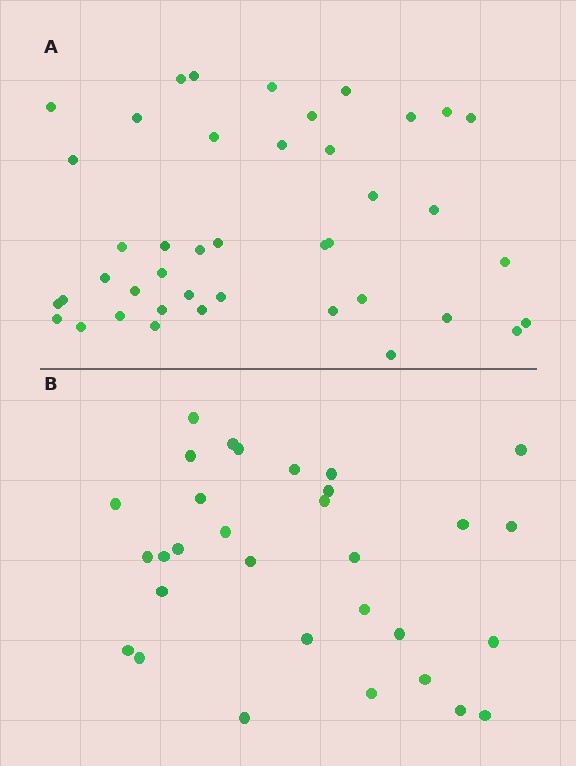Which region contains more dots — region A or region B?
Region A (the top region) has more dots.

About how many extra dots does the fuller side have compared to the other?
Region A has roughly 12 or so more dots than region B.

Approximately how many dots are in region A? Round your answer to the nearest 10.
About 40 dots. (The exact count is 42, which rounds to 40.)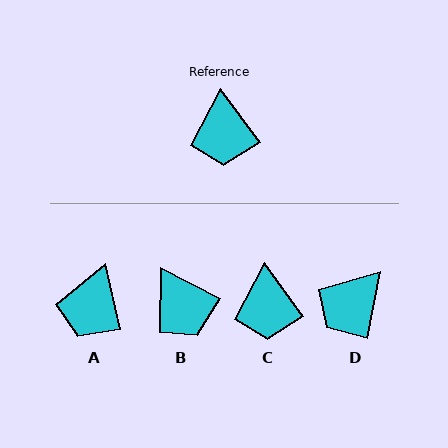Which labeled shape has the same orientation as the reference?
C.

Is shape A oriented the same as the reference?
No, it is off by about 23 degrees.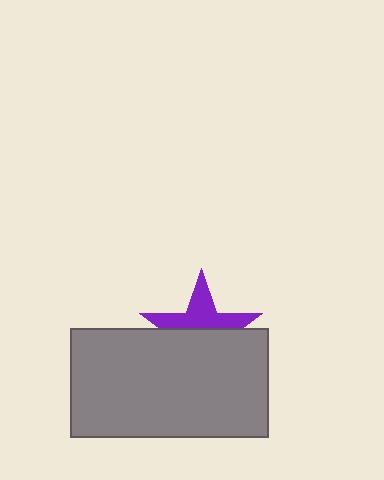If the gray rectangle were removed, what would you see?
You would see the complete purple star.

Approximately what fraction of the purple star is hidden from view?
Roughly 56% of the purple star is hidden behind the gray rectangle.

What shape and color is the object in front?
The object in front is a gray rectangle.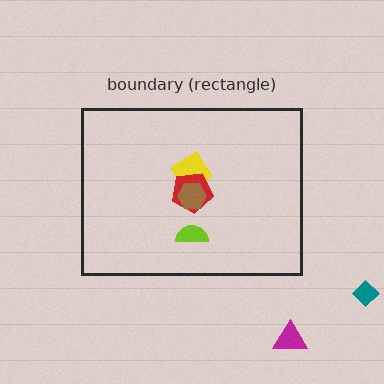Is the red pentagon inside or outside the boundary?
Inside.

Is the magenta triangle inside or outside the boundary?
Outside.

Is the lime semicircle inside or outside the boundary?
Inside.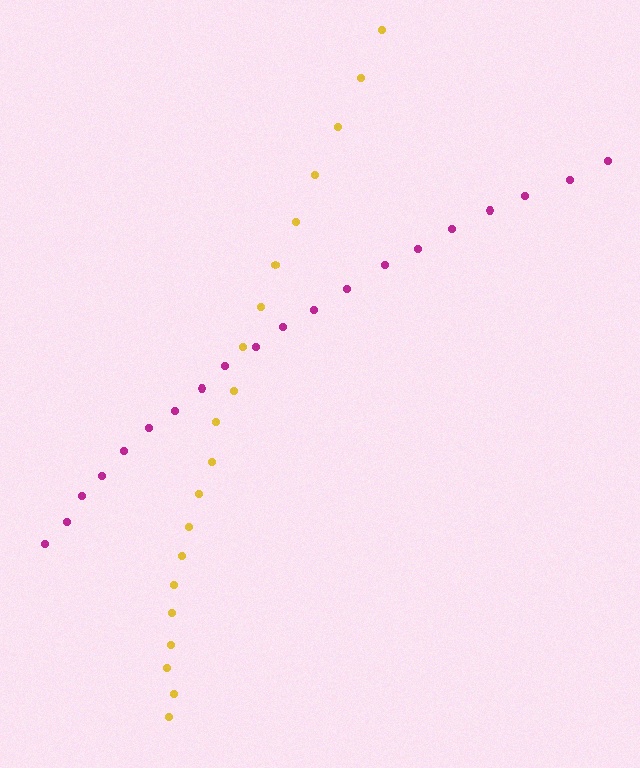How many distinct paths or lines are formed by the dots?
There are 2 distinct paths.